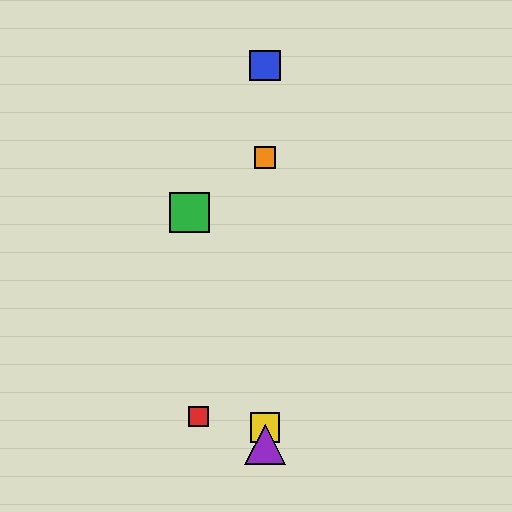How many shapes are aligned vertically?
4 shapes (the blue square, the yellow square, the purple triangle, the orange square) are aligned vertically.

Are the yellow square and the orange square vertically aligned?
Yes, both are at x≈265.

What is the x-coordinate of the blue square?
The blue square is at x≈265.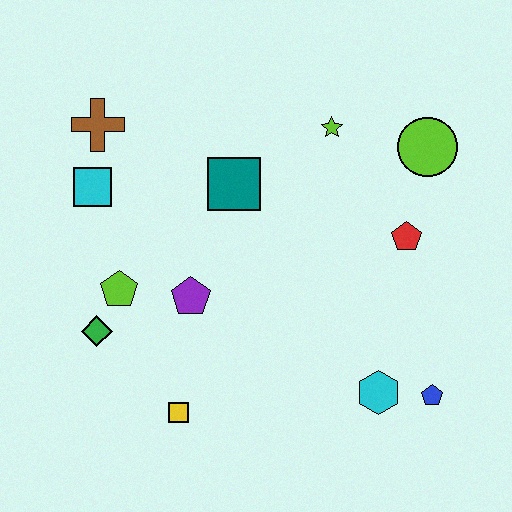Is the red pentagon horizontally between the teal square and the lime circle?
Yes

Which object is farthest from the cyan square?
The blue pentagon is farthest from the cyan square.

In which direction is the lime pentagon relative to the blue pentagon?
The lime pentagon is to the left of the blue pentagon.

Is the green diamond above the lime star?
No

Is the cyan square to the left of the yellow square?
Yes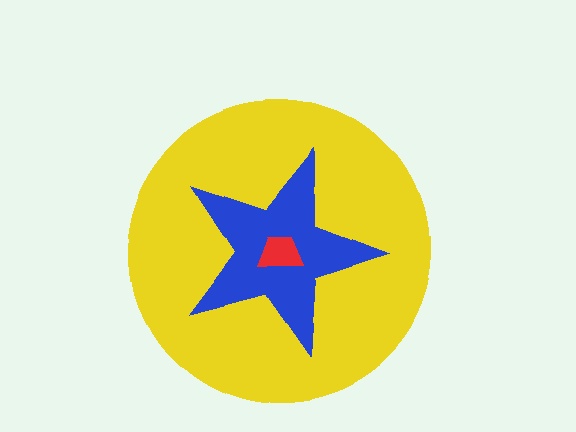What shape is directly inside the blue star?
The red trapezoid.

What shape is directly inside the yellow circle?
The blue star.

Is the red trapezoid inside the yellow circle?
Yes.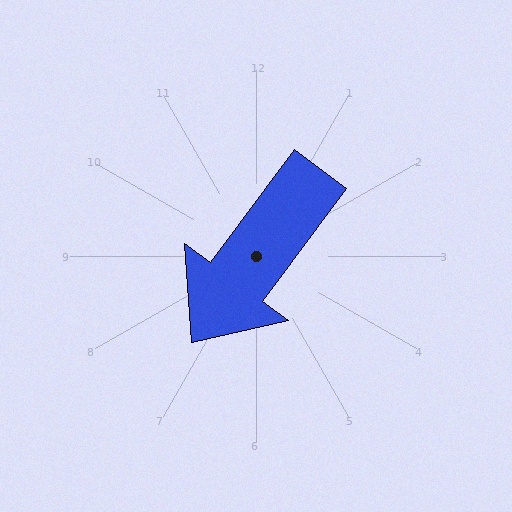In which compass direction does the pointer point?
Southwest.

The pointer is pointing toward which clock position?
Roughly 7 o'clock.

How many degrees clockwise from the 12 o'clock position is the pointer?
Approximately 216 degrees.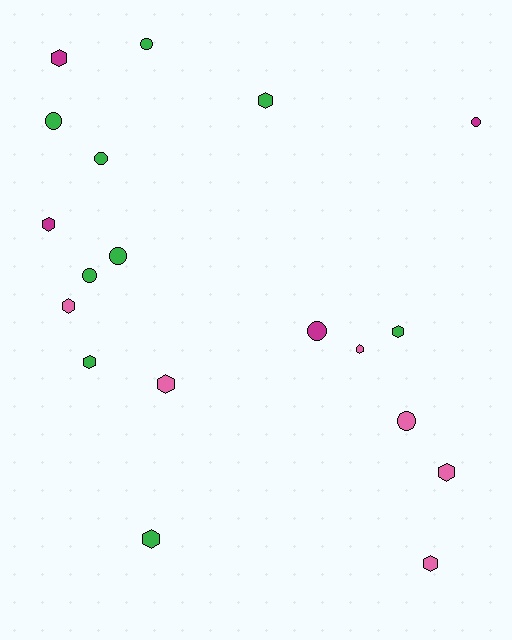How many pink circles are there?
There is 1 pink circle.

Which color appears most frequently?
Green, with 9 objects.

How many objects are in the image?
There are 19 objects.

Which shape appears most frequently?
Hexagon, with 11 objects.